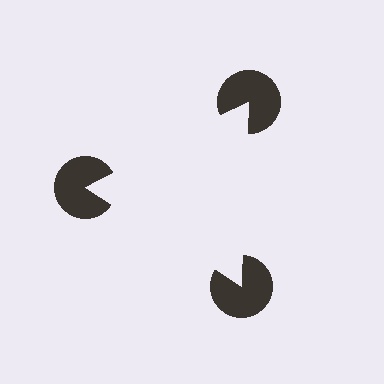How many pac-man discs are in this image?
There are 3 — one at each vertex of the illusory triangle.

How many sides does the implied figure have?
3 sides.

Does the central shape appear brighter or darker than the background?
It typically appears slightly brighter than the background, even though no actual brightness change is drawn.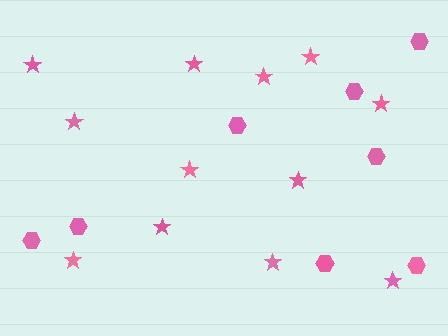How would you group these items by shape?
There are 2 groups: one group of stars (12) and one group of hexagons (8).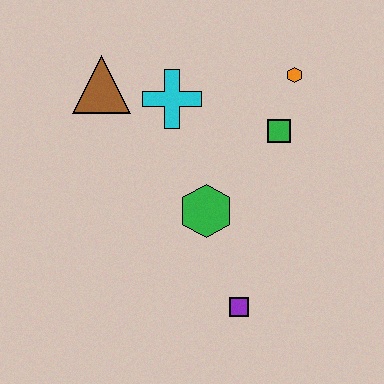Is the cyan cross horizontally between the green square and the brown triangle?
Yes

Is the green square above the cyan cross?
No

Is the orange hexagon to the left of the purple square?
No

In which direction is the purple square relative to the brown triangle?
The purple square is below the brown triangle.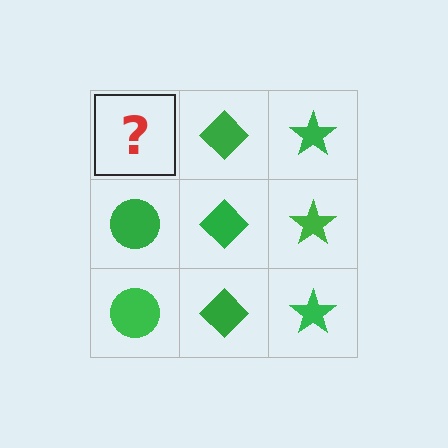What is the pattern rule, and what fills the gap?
The rule is that each column has a consistent shape. The gap should be filled with a green circle.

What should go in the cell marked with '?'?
The missing cell should contain a green circle.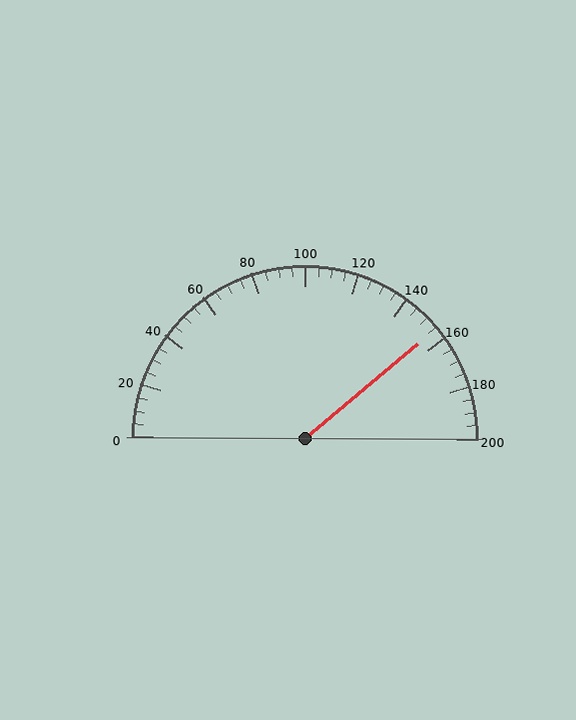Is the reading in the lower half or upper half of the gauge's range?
The reading is in the upper half of the range (0 to 200).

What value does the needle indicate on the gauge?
The needle indicates approximately 155.